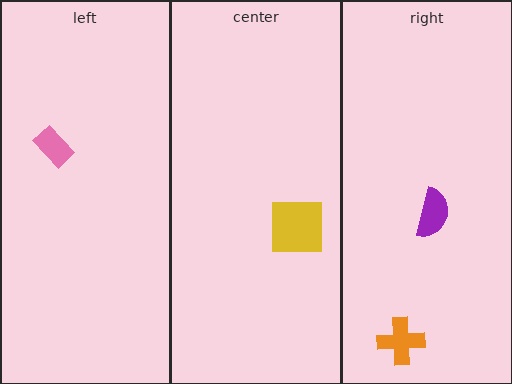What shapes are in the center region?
The yellow square.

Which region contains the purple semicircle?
The right region.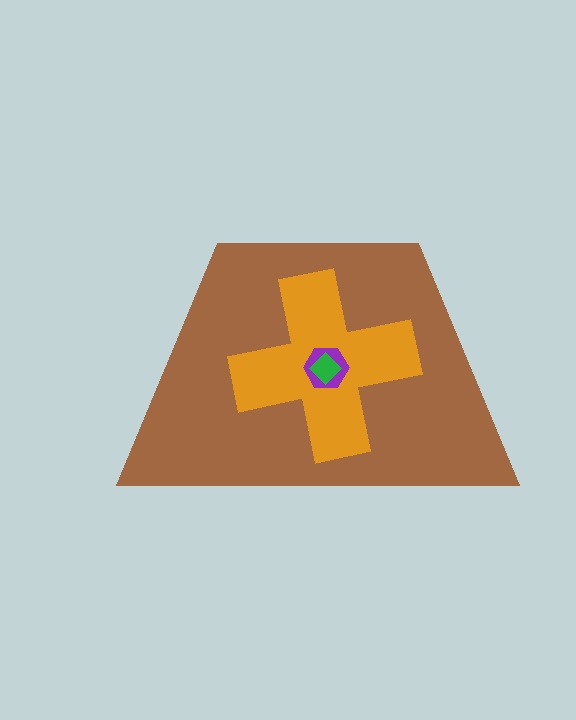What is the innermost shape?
The green diamond.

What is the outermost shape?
The brown trapezoid.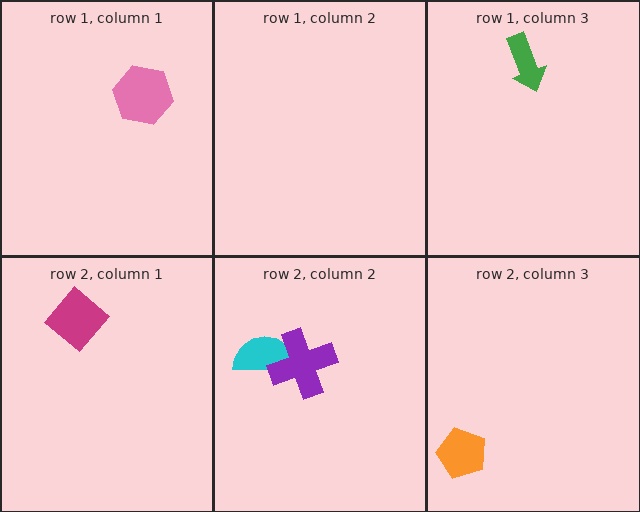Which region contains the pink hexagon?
The row 1, column 1 region.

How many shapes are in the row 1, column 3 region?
1.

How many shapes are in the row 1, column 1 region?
1.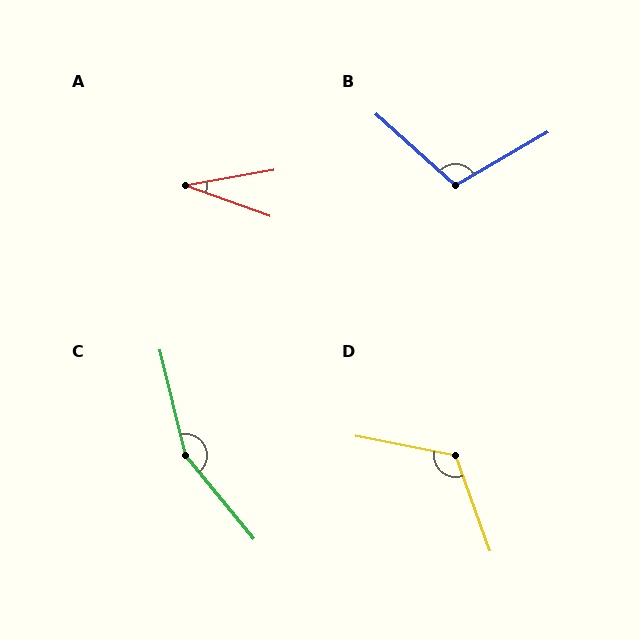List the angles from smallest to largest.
A (30°), B (108°), D (121°), C (155°).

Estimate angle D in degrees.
Approximately 121 degrees.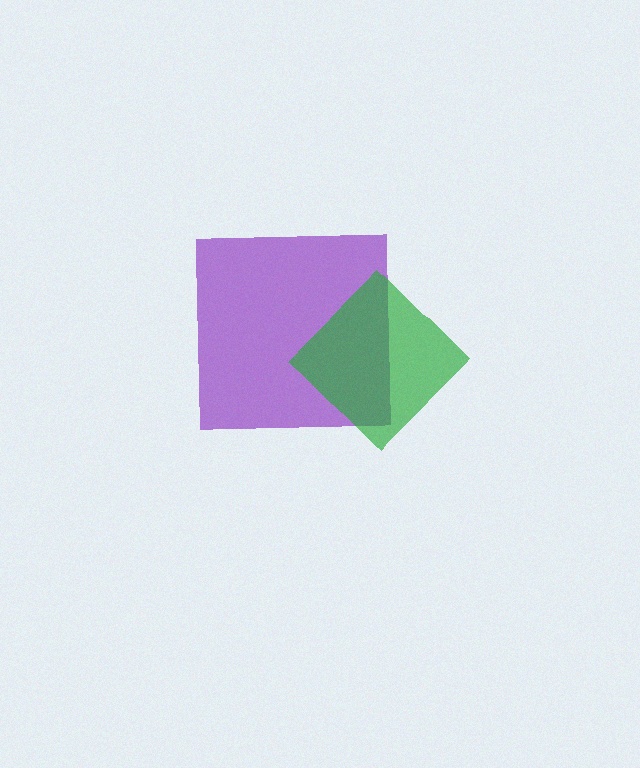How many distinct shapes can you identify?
There are 2 distinct shapes: a purple square, a green diamond.